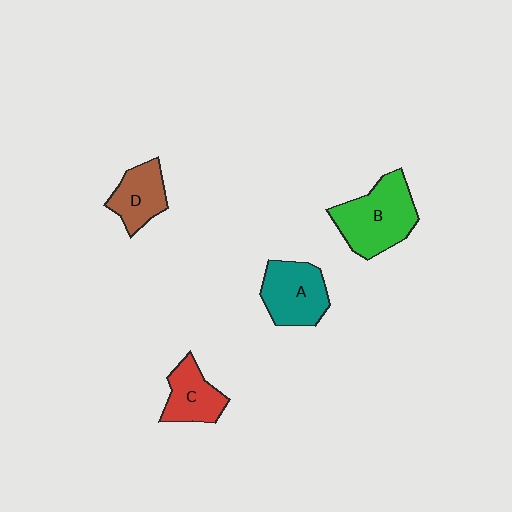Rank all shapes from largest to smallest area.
From largest to smallest: B (green), A (teal), C (red), D (brown).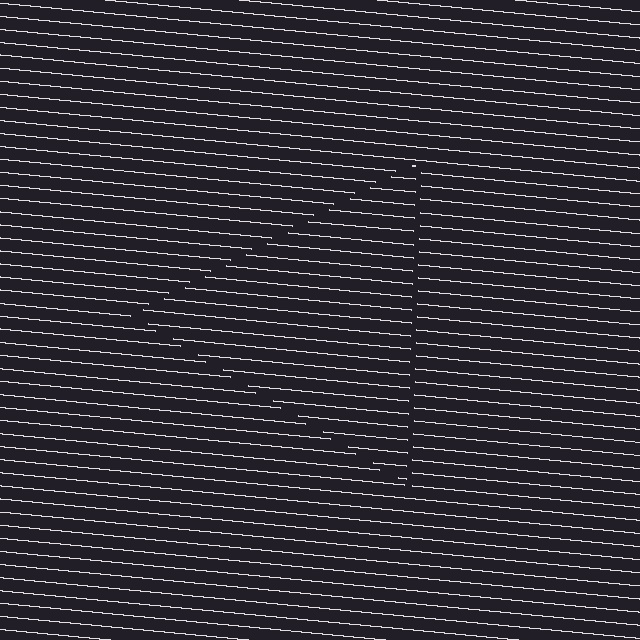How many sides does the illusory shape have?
3 sides — the line-ends trace a triangle.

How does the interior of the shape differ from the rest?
The interior of the shape contains the same grating, shifted by half a period — the contour is defined by the phase discontinuity where line-ends from the inner and outer gratings abut.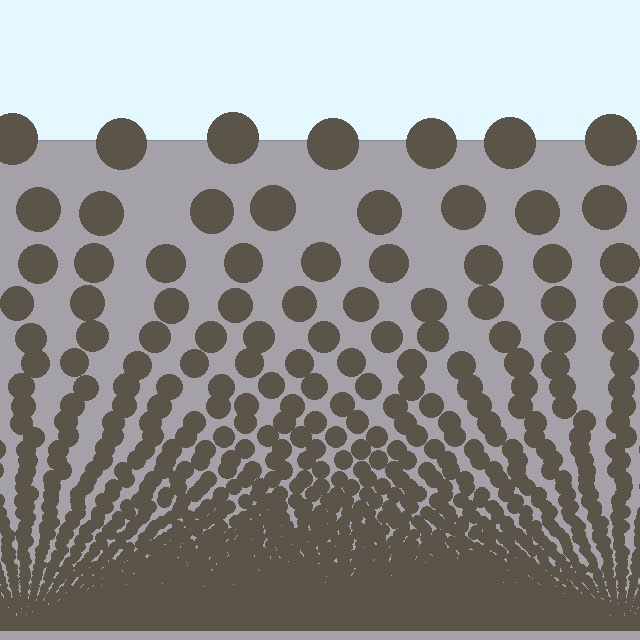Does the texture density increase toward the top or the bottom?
Density increases toward the bottom.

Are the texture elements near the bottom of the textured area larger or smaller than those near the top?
Smaller. The gradient is inverted — elements near the bottom are smaller and denser.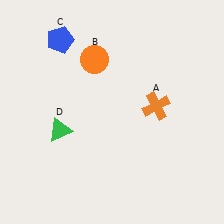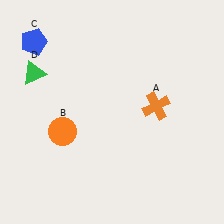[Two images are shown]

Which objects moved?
The objects that moved are: the orange circle (B), the blue pentagon (C), the green triangle (D).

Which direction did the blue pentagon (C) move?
The blue pentagon (C) moved left.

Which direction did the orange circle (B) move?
The orange circle (B) moved down.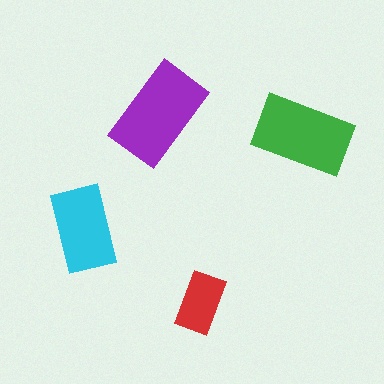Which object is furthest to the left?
The cyan rectangle is leftmost.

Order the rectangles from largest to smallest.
the purple one, the green one, the cyan one, the red one.